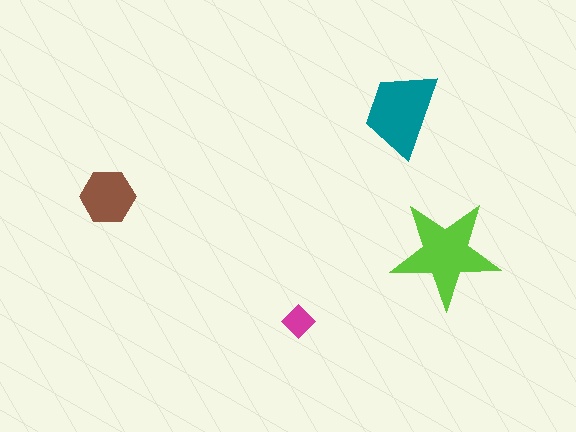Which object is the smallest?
The magenta diamond.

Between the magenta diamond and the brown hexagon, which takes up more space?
The brown hexagon.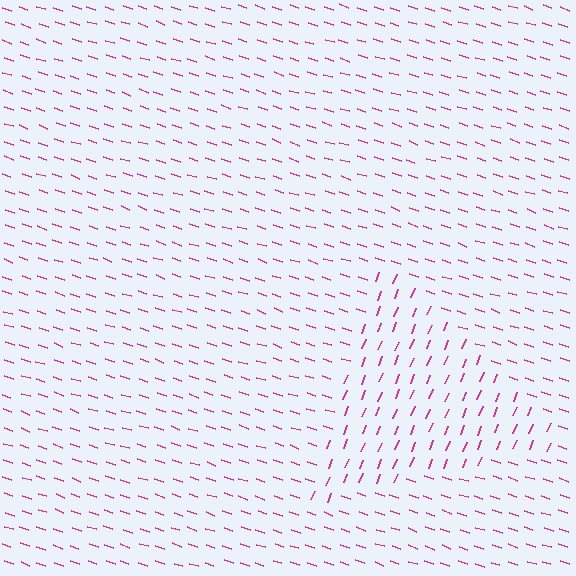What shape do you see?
I see a triangle.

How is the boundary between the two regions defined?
The boundary is defined purely by a change in line orientation (approximately 87 degrees difference). All lines are the same color and thickness.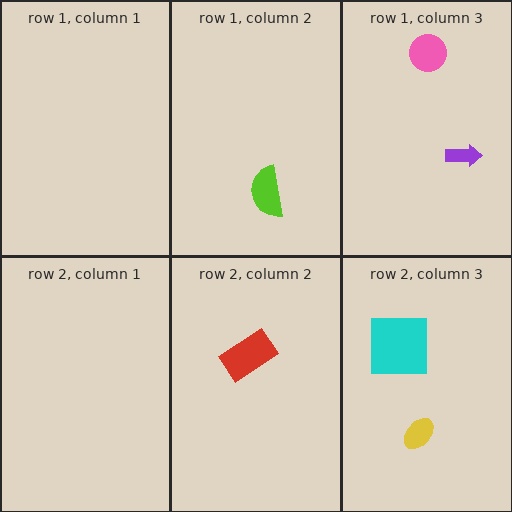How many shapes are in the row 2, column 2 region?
1.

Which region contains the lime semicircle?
The row 1, column 2 region.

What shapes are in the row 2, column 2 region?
The red rectangle.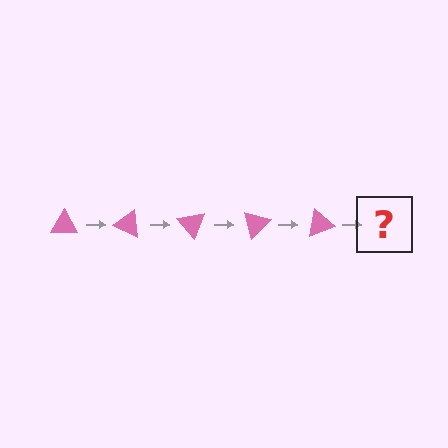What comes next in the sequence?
The next element should be a pink triangle rotated 125 degrees.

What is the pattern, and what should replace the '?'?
The pattern is that the triangle rotates 25 degrees each step. The '?' should be a pink triangle rotated 125 degrees.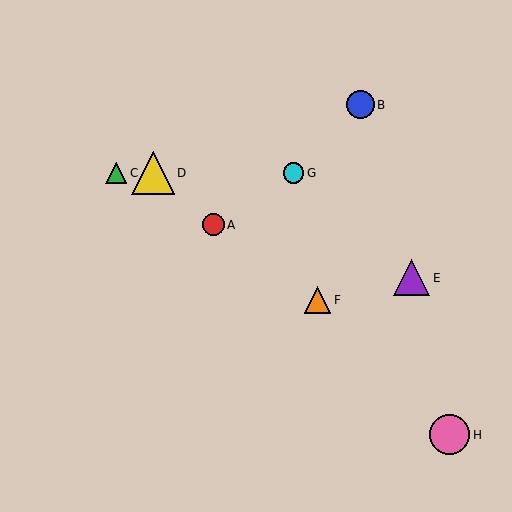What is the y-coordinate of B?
Object B is at y≈105.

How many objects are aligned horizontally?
3 objects (C, D, G) are aligned horizontally.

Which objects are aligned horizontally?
Objects C, D, G are aligned horizontally.